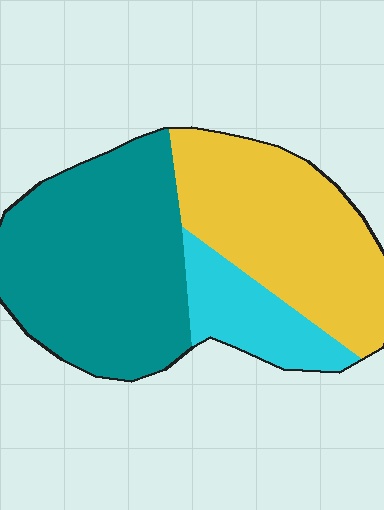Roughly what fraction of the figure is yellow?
Yellow takes up between a quarter and a half of the figure.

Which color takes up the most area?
Teal, at roughly 50%.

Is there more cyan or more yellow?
Yellow.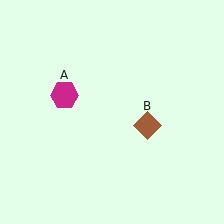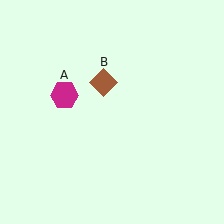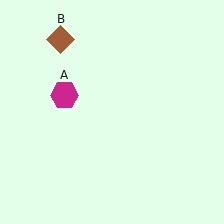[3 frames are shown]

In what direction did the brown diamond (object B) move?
The brown diamond (object B) moved up and to the left.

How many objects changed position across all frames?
1 object changed position: brown diamond (object B).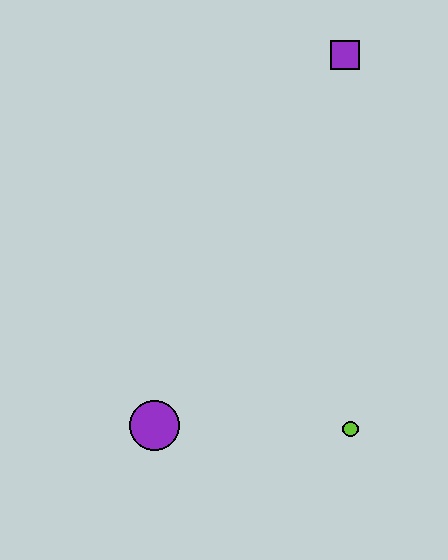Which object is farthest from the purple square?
The purple circle is farthest from the purple square.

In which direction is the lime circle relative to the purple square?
The lime circle is below the purple square.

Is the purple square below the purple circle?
No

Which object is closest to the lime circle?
The purple circle is closest to the lime circle.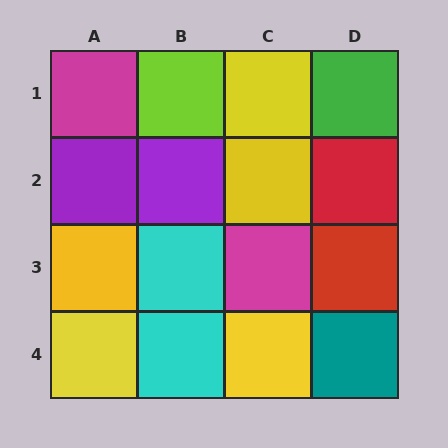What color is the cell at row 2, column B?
Purple.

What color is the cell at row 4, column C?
Yellow.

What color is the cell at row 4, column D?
Teal.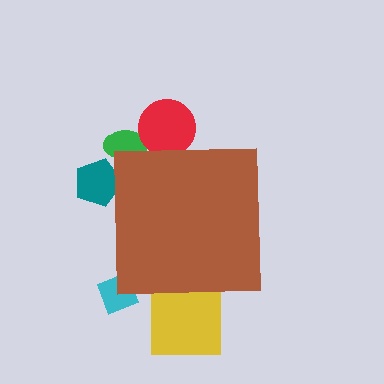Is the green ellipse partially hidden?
Yes, the green ellipse is partially hidden behind the brown square.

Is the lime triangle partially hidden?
Yes, the lime triangle is partially hidden behind the brown square.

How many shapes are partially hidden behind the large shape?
6 shapes are partially hidden.